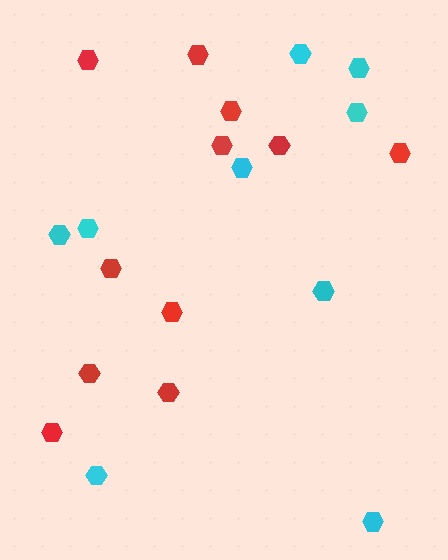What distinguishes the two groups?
There are 2 groups: one group of cyan hexagons (9) and one group of red hexagons (11).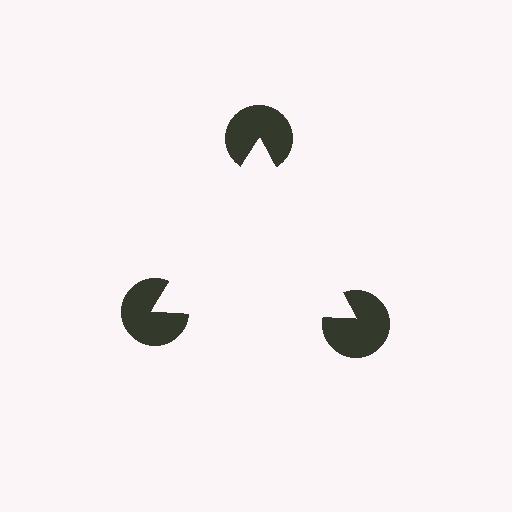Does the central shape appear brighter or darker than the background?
It typically appears slightly brighter than the background, even though no actual brightness change is drawn.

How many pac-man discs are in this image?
There are 3 — one at each vertex of the illusory triangle.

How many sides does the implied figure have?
3 sides.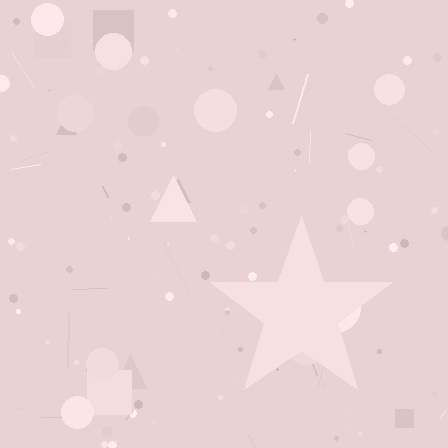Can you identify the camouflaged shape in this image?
The camouflaged shape is a star.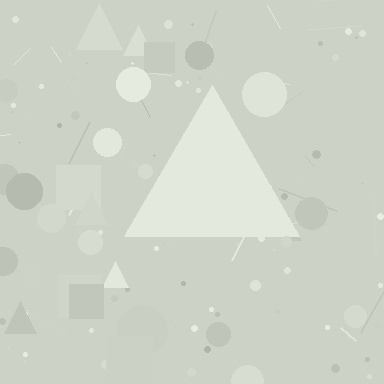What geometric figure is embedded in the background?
A triangle is embedded in the background.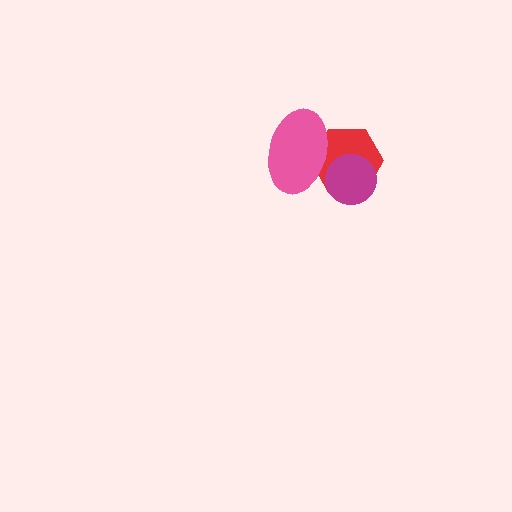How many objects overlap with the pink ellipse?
2 objects overlap with the pink ellipse.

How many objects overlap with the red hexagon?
2 objects overlap with the red hexagon.